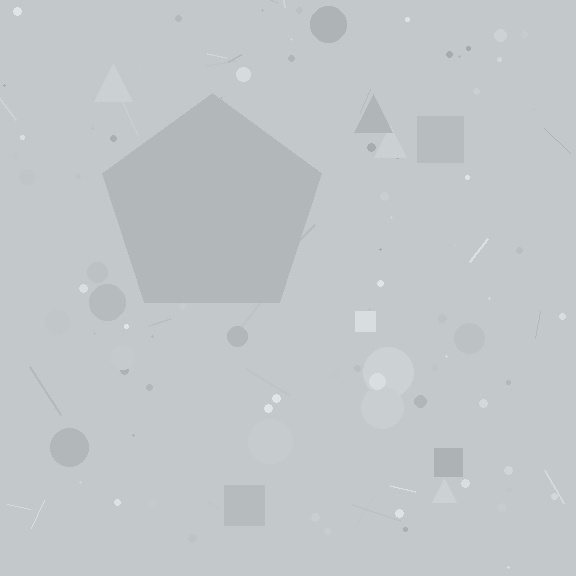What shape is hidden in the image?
A pentagon is hidden in the image.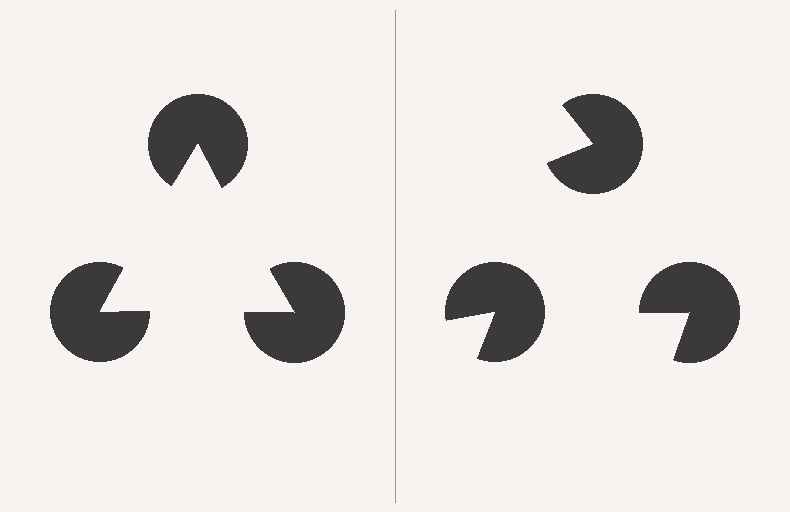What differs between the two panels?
The pac-man discs are positioned identically on both sides; only the wedge orientations differ. On the left they align to a triangle; on the right they are misaligned.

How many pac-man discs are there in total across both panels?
6 — 3 on each side.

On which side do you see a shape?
An illusory triangle appears on the left side. On the right side the wedge cuts are rotated, so no coherent shape forms.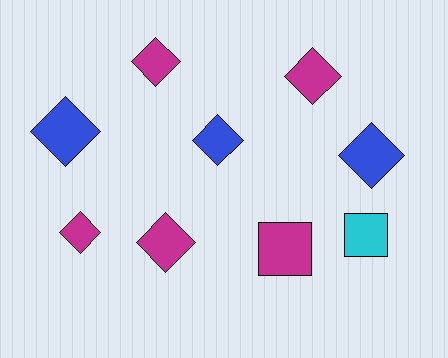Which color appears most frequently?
Magenta, with 5 objects.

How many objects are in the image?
There are 9 objects.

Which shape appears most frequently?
Diamond, with 7 objects.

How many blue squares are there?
There are no blue squares.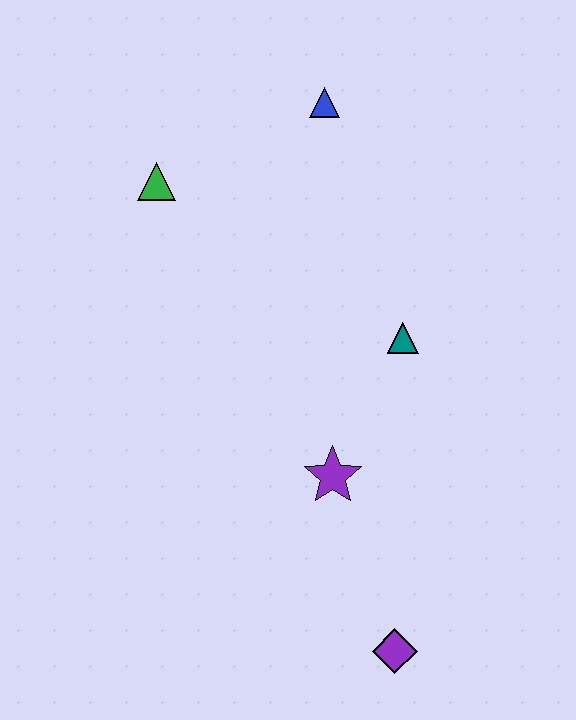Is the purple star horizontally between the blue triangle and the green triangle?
No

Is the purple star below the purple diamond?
No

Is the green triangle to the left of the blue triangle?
Yes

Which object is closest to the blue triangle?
The green triangle is closest to the blue triangle.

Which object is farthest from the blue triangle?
The purple diamond is farthest from the blue triangle.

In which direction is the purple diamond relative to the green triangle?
The purple diamond is below the green triangle.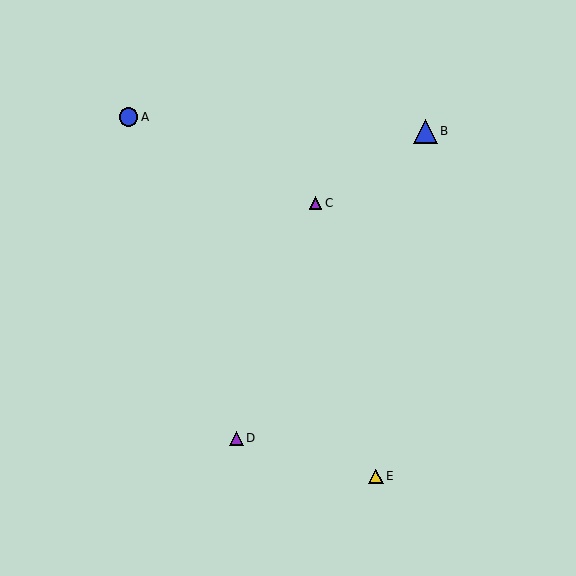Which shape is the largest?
The blue triangle (labeled B) is the largest.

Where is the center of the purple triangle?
The center of the purple triangle is at (236, 438).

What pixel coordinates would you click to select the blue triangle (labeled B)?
Click at (426, 131) to select the blue triangle B.